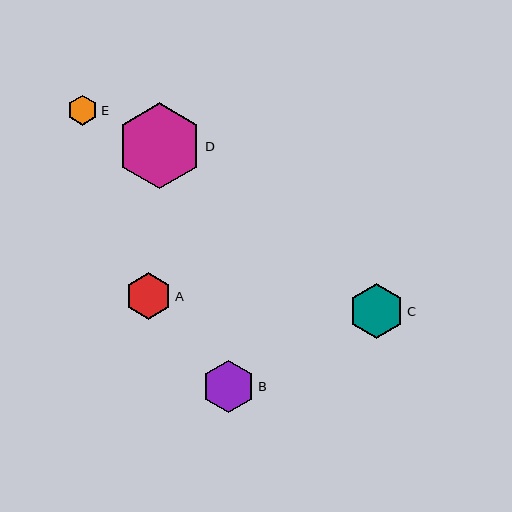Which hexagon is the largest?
Hexagon D is the largest with a size of approximately 86 pixels.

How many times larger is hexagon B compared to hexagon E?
Hexagon B is approximately 1.8 times the size of hexagon E.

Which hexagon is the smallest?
Hexagon E is the smallest with a size of approximately 30 pixels.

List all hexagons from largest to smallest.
From largest to smallest: D, C, B, A, E.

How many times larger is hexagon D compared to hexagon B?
Hexagon D is approximately 1.6 times the size of hexagon B.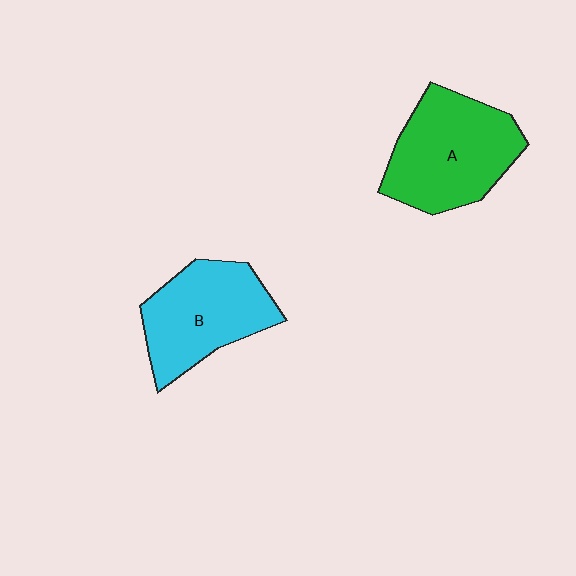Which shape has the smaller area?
Shape B (cyan).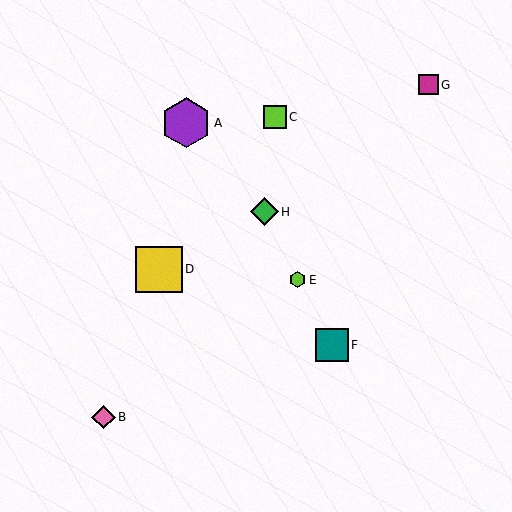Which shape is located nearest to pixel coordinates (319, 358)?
The teal square (labeled F) at (332, 345) is nearest to that location.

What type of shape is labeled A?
Shape A is a purple hexagon.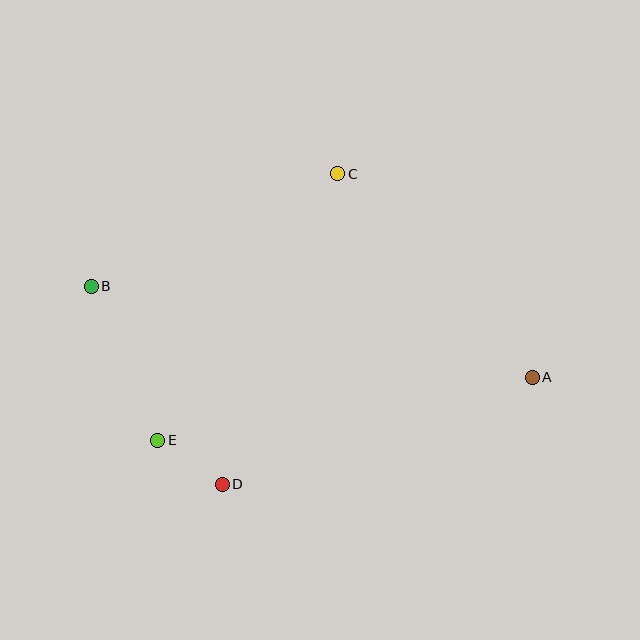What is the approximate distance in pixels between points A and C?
The distance between A and C is approximately 281 pixels.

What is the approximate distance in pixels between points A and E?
The distance between A and E is approximately 379 pixels.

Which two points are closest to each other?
Points D and E are closest to each other.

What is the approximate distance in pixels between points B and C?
The distance between B and C is approximately 271 pixels.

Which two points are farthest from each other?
Points A and B are farthest from each other.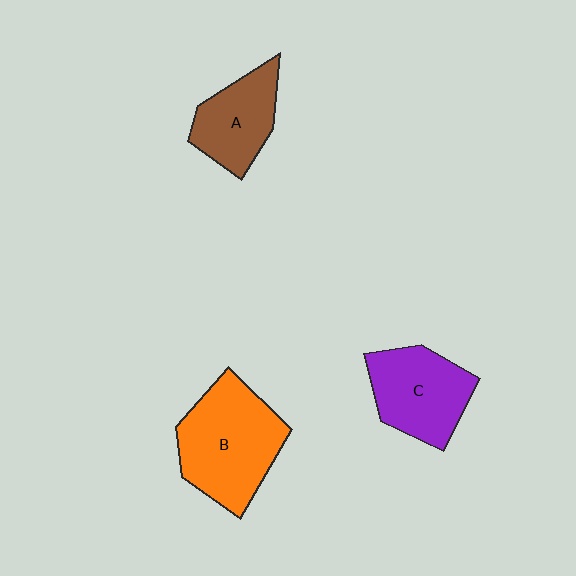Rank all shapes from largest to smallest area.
From largest to smallest: B (orange), C (purple), A (brown).